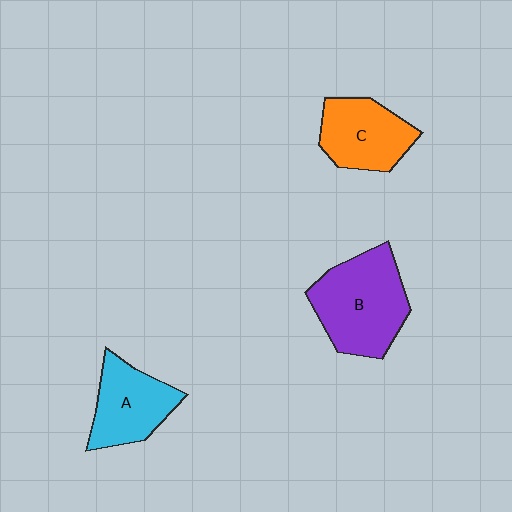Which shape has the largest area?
Shape B (purple).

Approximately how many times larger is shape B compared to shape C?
Approximately 1.4 times.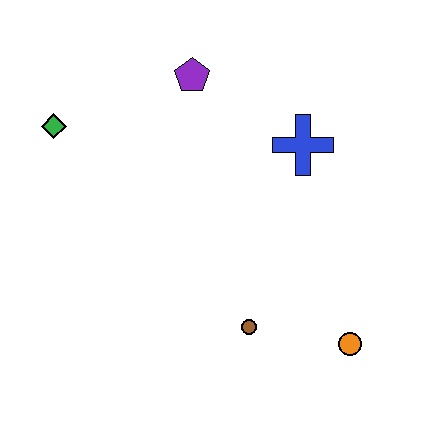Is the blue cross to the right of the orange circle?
No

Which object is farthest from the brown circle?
The green diamond is farthest from the brown circle.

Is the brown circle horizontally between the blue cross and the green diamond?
Yes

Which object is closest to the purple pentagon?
The blue cross is closest to the purple pentagon.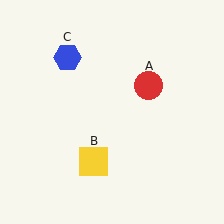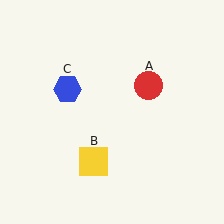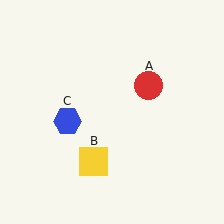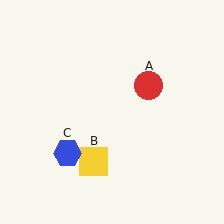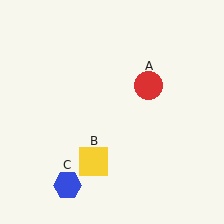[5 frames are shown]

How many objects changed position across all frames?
1 object changed position: blue hexagon (object C).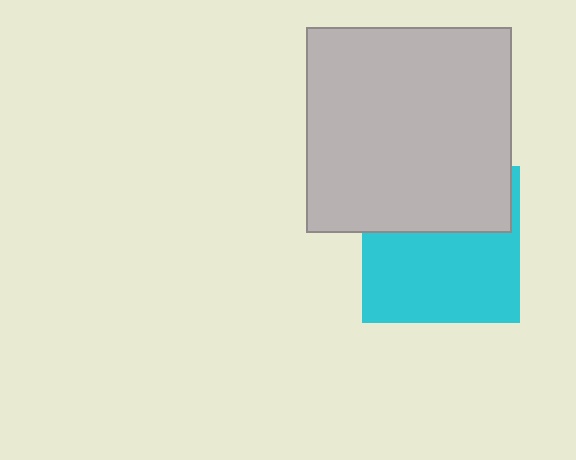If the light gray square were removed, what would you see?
You would see the complete cyan square.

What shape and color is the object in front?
The object in front is a light gray square.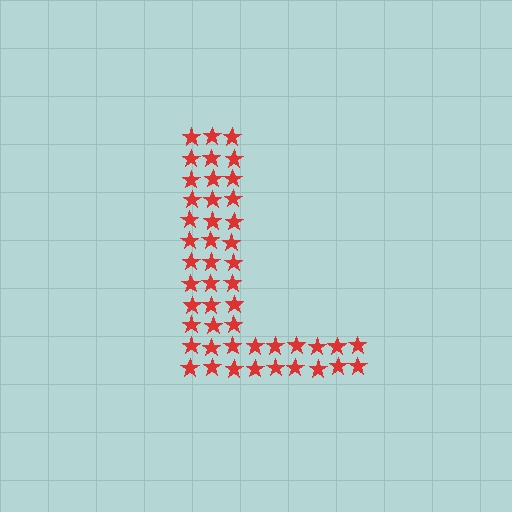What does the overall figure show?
The overall figure shows the letter L.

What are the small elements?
The small elements are stars.